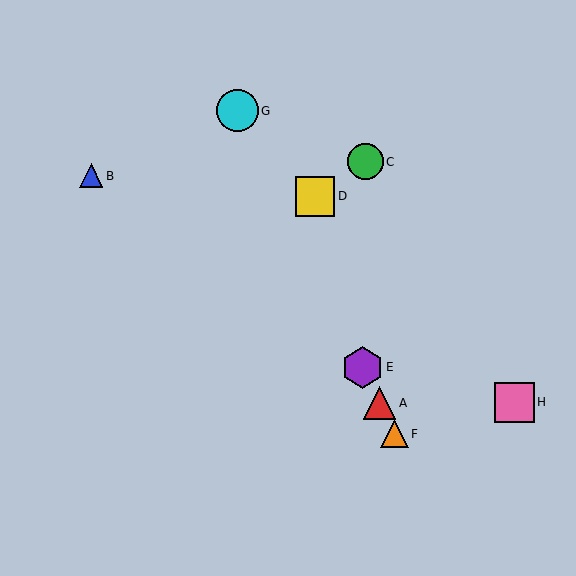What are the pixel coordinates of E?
Object E is at (362, 367).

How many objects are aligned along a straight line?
4 objects (A, E, F, G) are aligned along a straight line.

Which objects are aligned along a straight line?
Objects A, E, F, G are aligned along a straight line.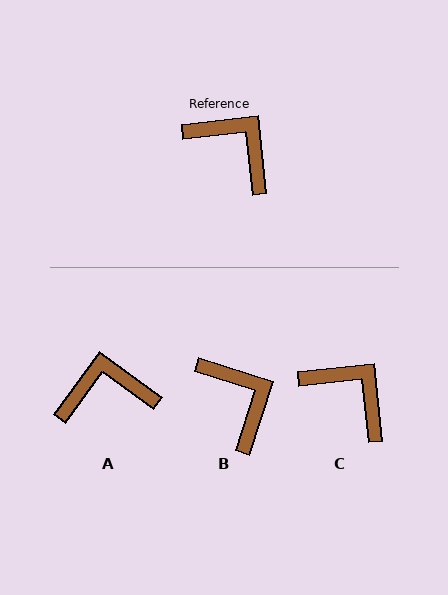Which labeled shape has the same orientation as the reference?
C.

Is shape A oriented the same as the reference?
No, it is off by about 48 degrees.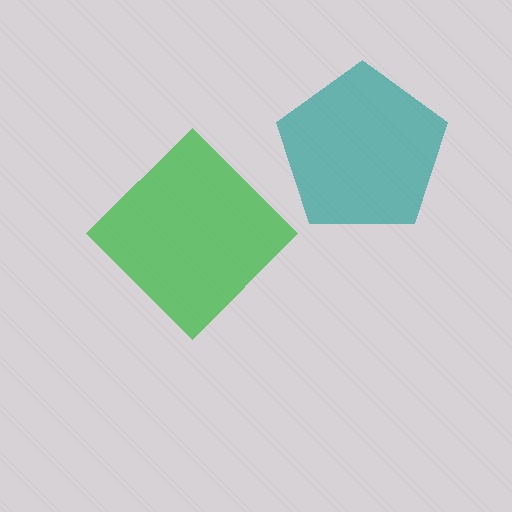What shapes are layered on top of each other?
The layered shapes are: a green diamond, a teal pentagon.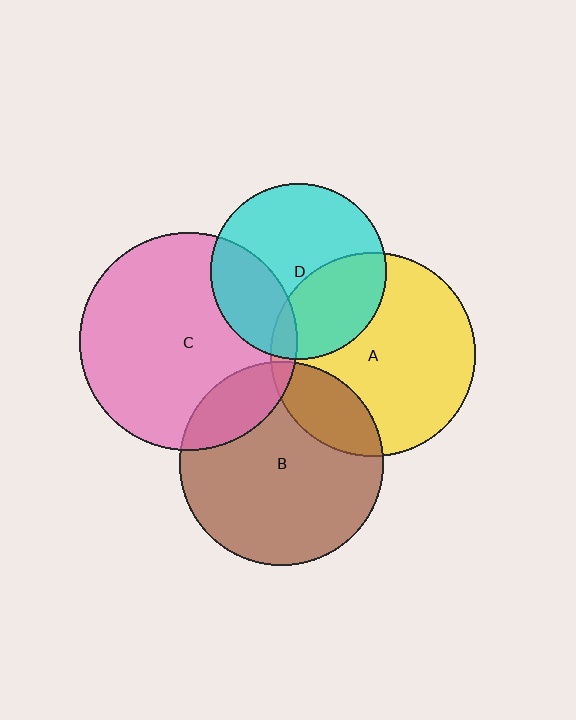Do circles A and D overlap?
Yes.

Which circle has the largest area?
Circle C (pink).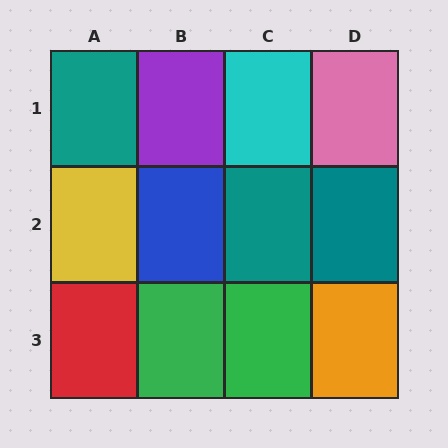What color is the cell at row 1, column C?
Cyan.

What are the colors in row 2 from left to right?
Yellow, blue, teal, teal.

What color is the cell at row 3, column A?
Red.